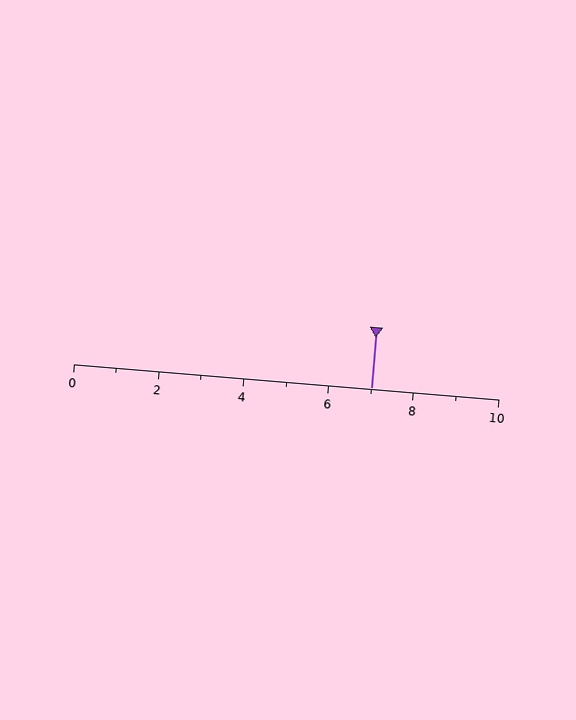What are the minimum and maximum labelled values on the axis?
The axis runs from 0 to 10.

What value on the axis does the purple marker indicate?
The marker indicates approximately 7.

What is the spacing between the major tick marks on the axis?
The major ticks are spaced 2 apart.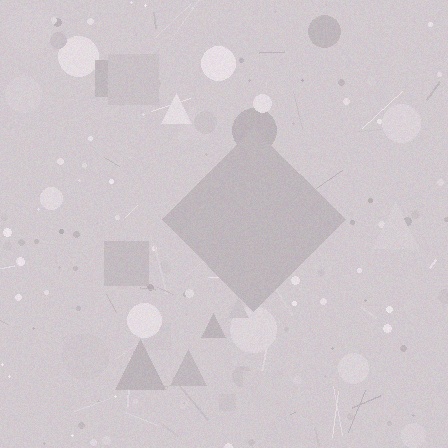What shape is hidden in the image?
A diamond is hidden in the image.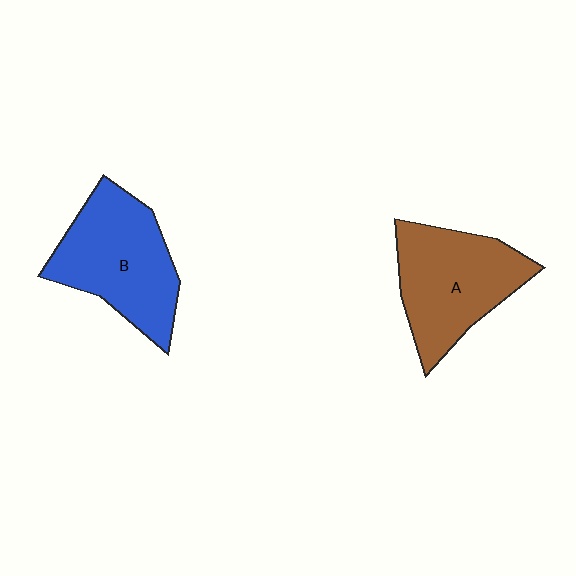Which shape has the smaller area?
Shape A (brown).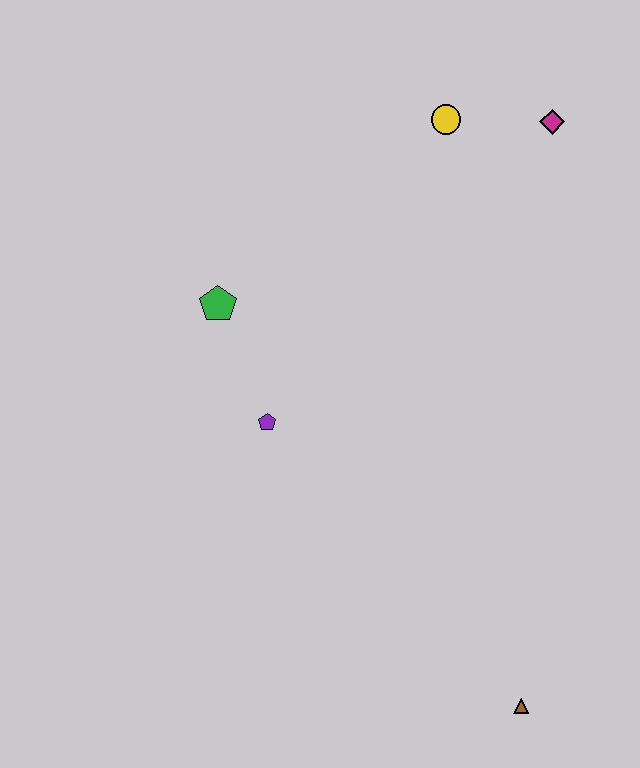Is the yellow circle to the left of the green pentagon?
No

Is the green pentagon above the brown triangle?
Yes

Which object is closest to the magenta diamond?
The yellow circle is closest to the magenta diamond.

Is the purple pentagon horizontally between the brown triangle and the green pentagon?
Yes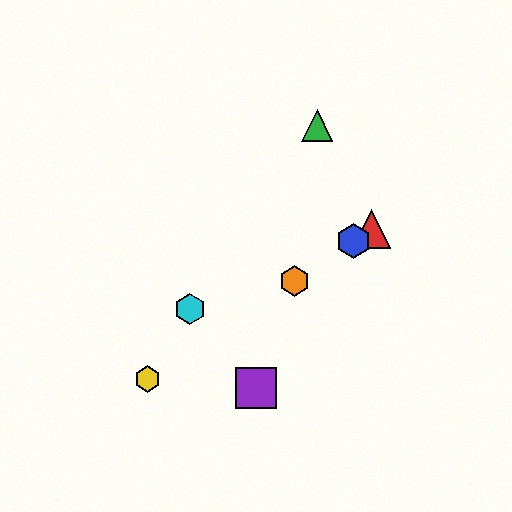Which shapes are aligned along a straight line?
The red triangle, the blue hexagon, the yellow hexagon, the orange hexagon are aligned along a straight line.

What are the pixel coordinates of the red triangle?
The red triangle is at (372, 229).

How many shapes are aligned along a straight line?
4 shapes (the red triangle, the blue hexagon, the yellow hexagon, the orange hexagon) are aligned along a straight line.